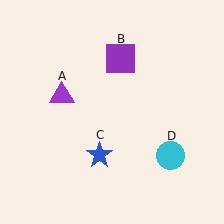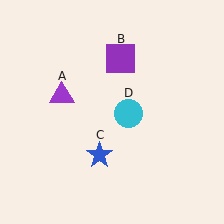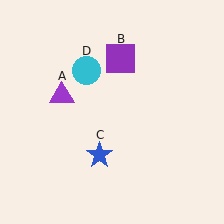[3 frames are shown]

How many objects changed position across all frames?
1 object changed position: cyan circle (object D).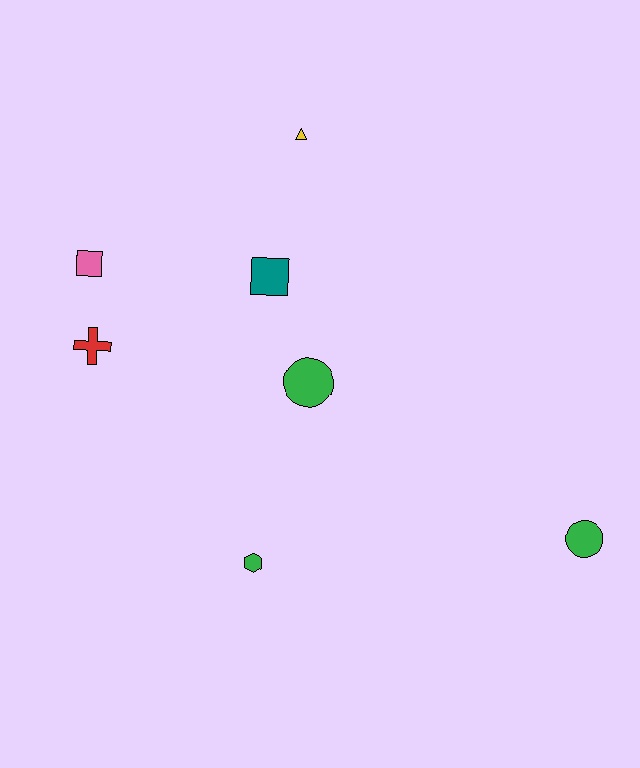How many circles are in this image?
There are 2 circles.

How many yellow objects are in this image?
There is 1 yellow object.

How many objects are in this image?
There are 7 objects.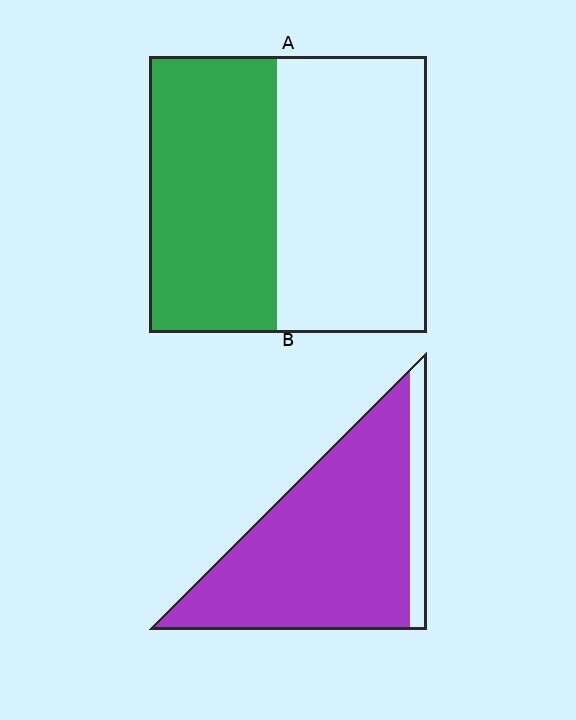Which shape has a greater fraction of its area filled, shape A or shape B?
Shape B.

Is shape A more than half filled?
Roughly half.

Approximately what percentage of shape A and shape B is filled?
A is approximately 45% and B is approximately 90%.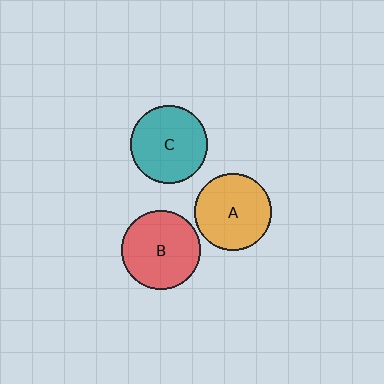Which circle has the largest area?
Circle B (red).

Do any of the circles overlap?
No, none of the circles overlap.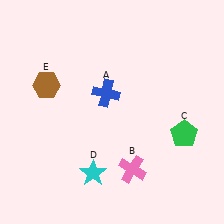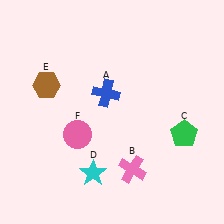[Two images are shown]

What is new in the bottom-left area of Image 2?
A pink circle (F) was added in the bottom-left area of Image 2.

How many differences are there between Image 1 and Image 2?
There is 1 difference between the two images.